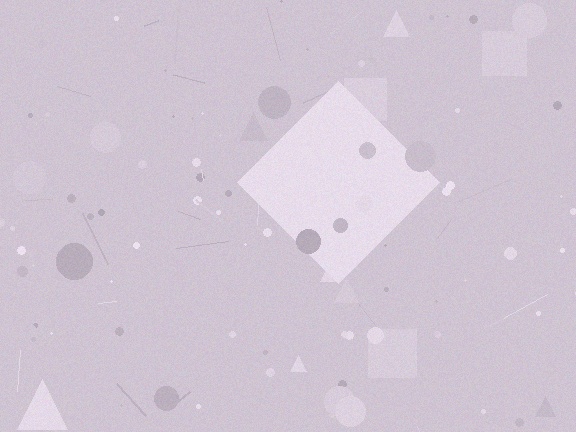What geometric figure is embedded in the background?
A diamond is embedded in the background.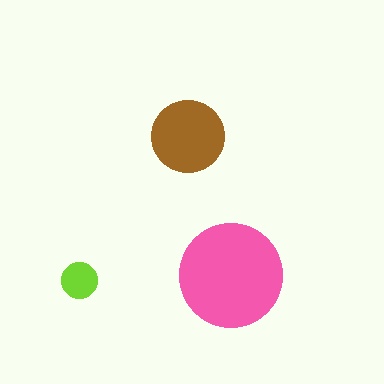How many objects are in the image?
There are 3 objects in the image.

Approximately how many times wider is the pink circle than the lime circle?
About 3 times wider.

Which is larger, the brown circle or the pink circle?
The pink one.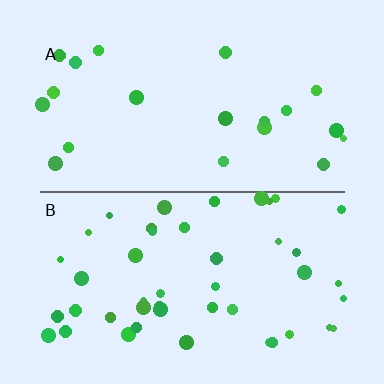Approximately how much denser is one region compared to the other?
Approximately 2.3× — region B over region A.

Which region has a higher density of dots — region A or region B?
B (the bottom).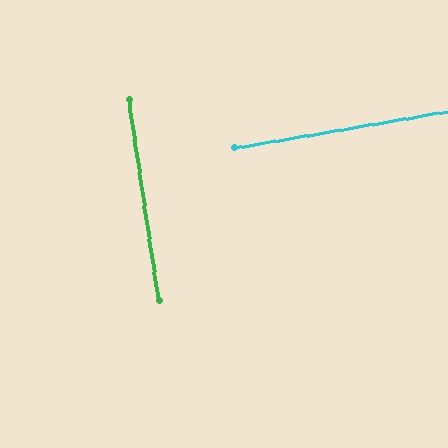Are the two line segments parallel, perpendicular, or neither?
Perpendicular — they meet at approximately 89°.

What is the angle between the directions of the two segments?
Approximately 89 degrees.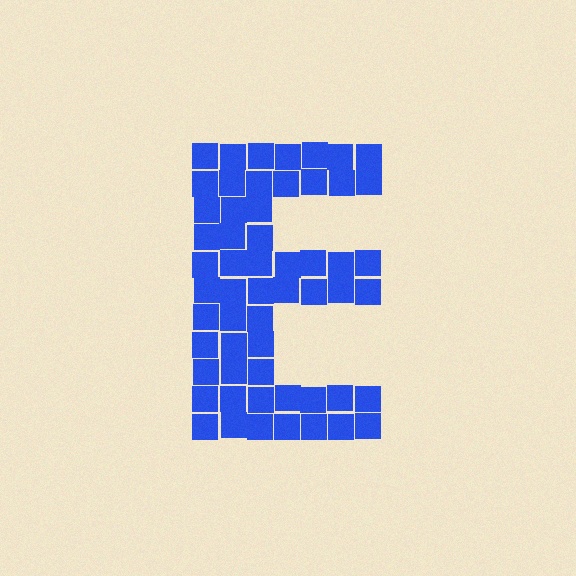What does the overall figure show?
The overall figure shows the letter E.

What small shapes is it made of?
It is made of small squares.